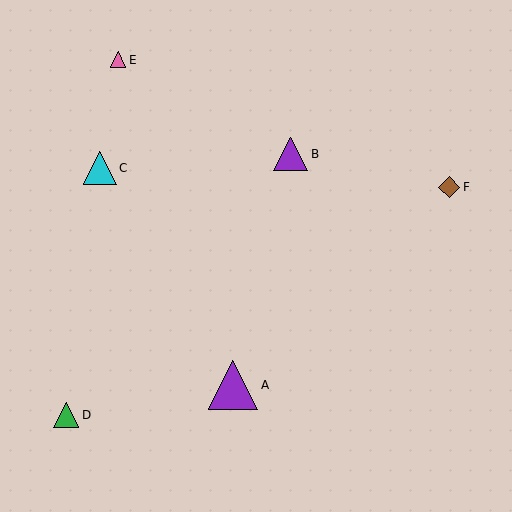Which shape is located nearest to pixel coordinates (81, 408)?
The green triangle (labeled D) at (66, 415) is nearest to that location.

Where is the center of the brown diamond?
The center of the brown diamond is at (449, 187).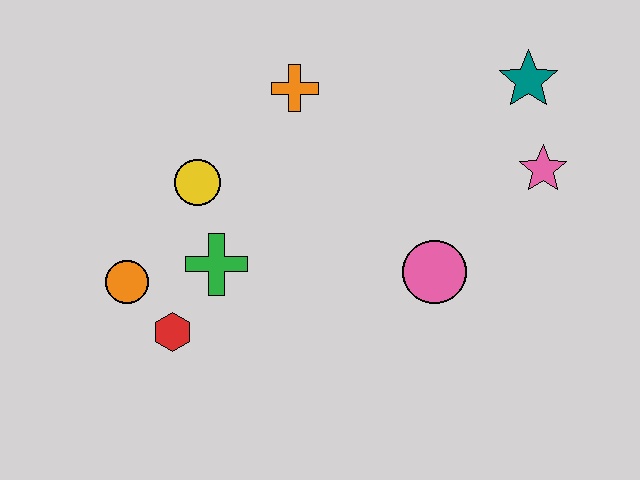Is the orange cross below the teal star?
Yes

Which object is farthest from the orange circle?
The teal star is farthest from the orange circle.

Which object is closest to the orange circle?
The red hexagon is closest to the orange circle.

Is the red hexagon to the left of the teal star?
Yes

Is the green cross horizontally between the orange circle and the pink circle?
Yes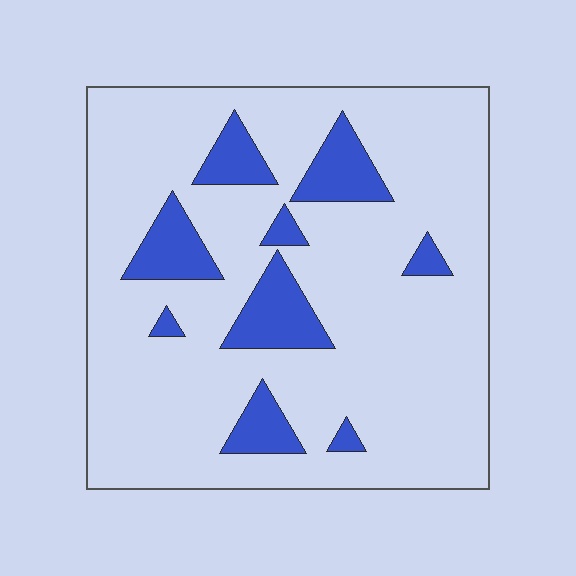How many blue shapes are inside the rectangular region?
9.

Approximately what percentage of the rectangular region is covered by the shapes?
Approximately 15%.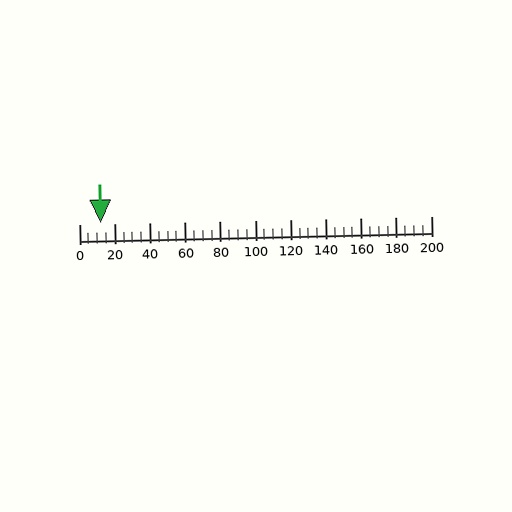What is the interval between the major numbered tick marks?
The major tick marks are spaced 20 units apart.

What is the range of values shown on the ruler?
The ruler shows values from 0 to 200.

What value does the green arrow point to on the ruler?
The green arrow points to approximately 12.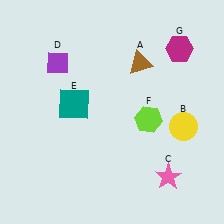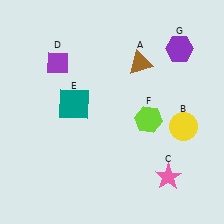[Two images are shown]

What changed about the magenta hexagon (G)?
In Image 1, G is magenta. In Image 2, it changed to purple.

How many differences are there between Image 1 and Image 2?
There is 1 difference between the two images.